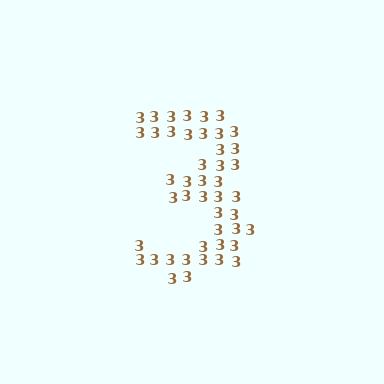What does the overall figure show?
The overall figure shows the digit 3.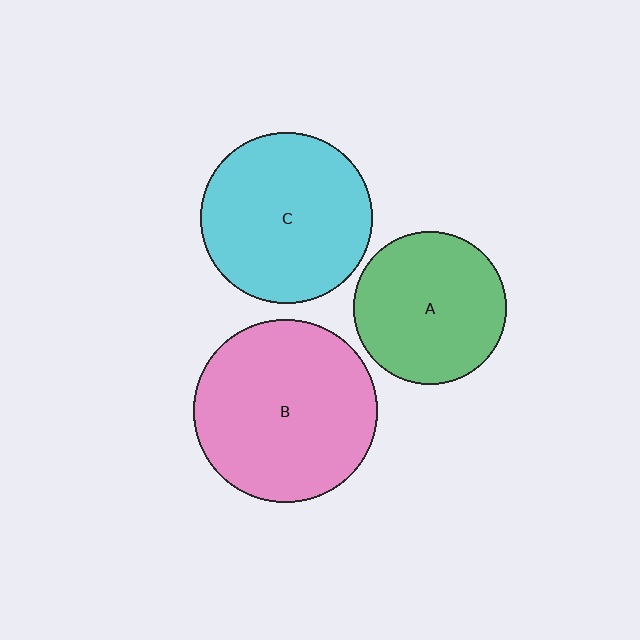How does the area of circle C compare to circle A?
Approximately 1.3 times.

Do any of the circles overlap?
No, none of the circles overlap.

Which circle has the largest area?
Circle B (pink).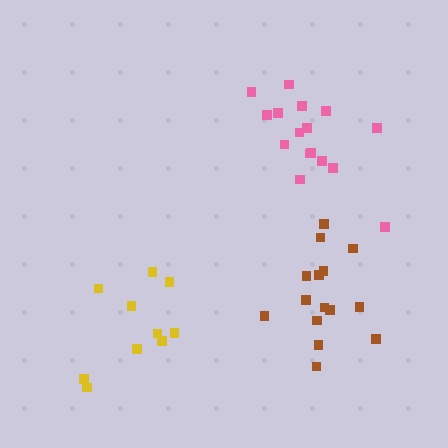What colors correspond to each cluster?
The clusters are colored: brown, yellow, pink.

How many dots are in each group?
Group 1: 15 dots, Group 2: 10 dots, Group 3: 16 dots (41 total).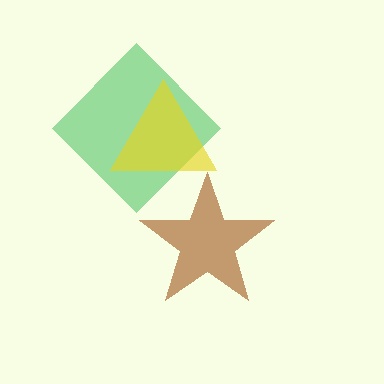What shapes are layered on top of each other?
The layered shapes are: a brown star, a green diamond, a yellow triangle.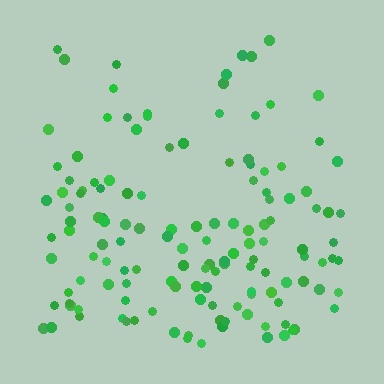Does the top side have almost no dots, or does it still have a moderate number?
Still a moderate number, just noticeably fewer than the bottom.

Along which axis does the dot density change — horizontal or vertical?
Vertical.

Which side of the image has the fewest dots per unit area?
The top.